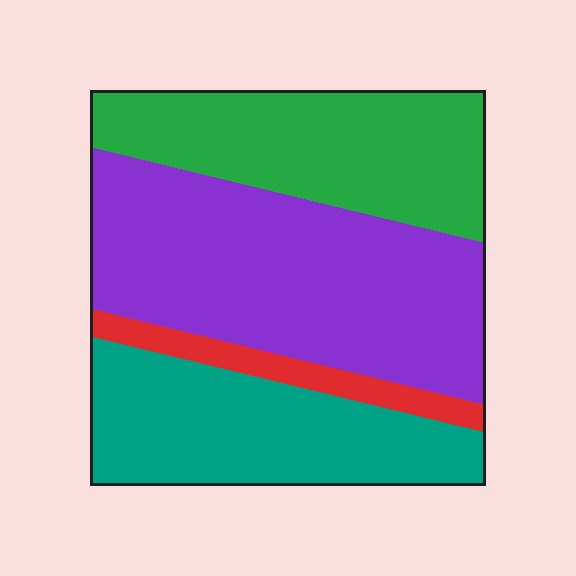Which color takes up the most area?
Purple, at roughly 40%.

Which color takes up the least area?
Red, at roughly 5%.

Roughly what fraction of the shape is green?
Green takes up about one quarter (1/4) of the shape.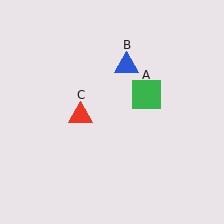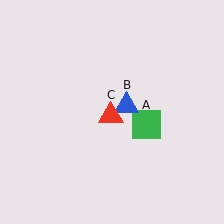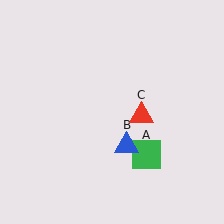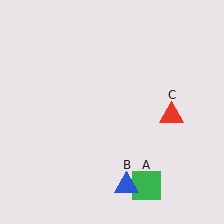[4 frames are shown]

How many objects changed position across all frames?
3 objects changed position: green square (object A), blue triangle (object B), red triangle (object C).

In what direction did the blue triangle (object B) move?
The blue triangle (object B) moved down.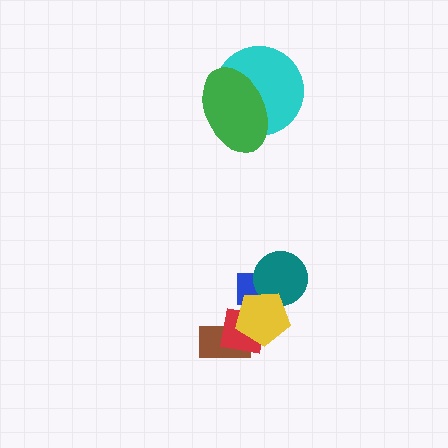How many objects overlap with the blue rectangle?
3 objects overlap with the blue rectangle.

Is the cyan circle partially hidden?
Yes, it is partially covered by another shape.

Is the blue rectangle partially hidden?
Yes, it is partially covered by another shape.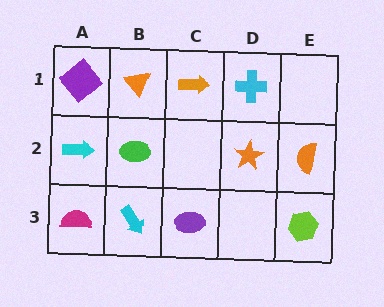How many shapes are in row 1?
4 shapes.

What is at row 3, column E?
A lime hexagon.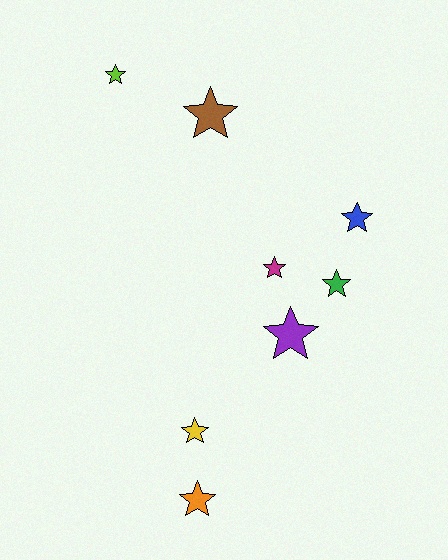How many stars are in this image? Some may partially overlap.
There are 8 stars.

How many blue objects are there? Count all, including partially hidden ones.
There is 1 blue object.